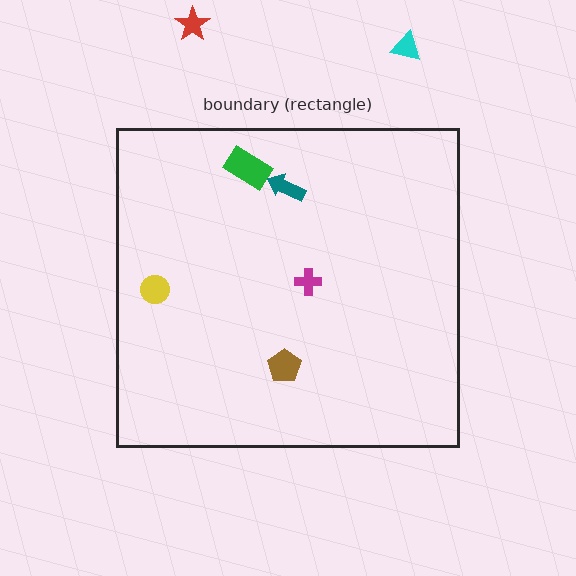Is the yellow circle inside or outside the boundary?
Inside.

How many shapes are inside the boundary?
5 inside, 2 outside.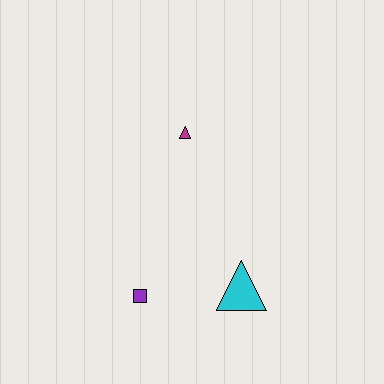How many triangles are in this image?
There are 2 triangles.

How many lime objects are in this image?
There are no lime objects.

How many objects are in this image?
There are 3 objects.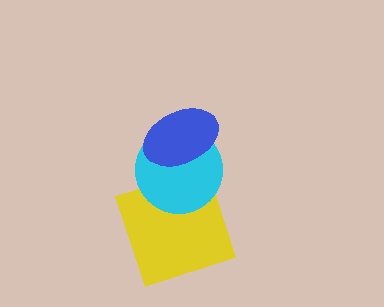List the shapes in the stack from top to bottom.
From top to bottom: the blue ellipse, the cyan circle, the yellow square.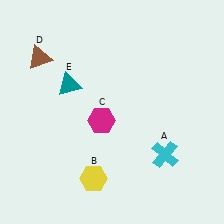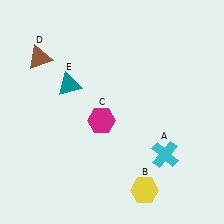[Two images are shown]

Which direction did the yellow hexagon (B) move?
The yellow hexagon (B) moved right.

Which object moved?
The yellow hexagon (B) moved right.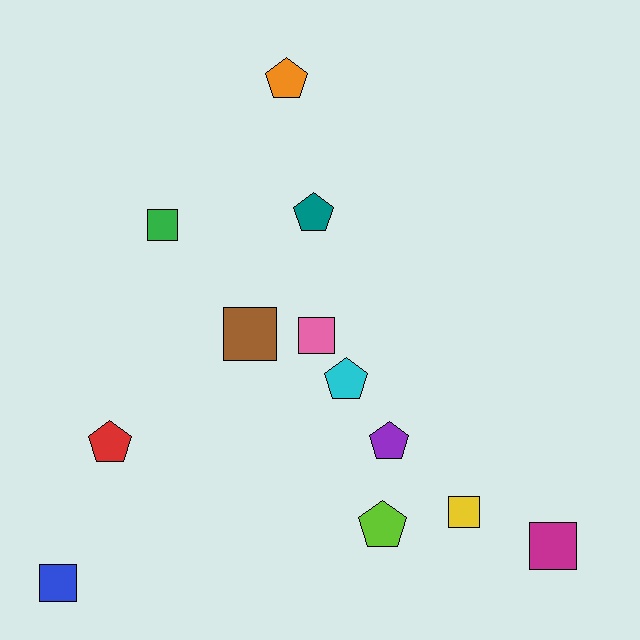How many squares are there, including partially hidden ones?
There are 6 squares.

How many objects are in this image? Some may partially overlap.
There are 12 objects.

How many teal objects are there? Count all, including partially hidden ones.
There is 1 teal object.